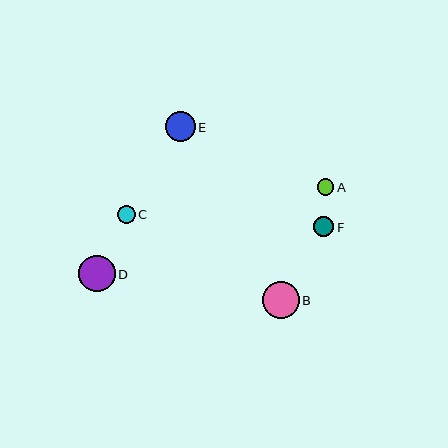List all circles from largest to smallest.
From largest to smallest: D, B, E, F, C, A.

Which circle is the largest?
Circle D is the largest with a size of approximately 37 pixels.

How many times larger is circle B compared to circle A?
Circle B is approximately 2.2 times the size of circle A.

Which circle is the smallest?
Circle A is the smallest with a size of approximately 17 pixels.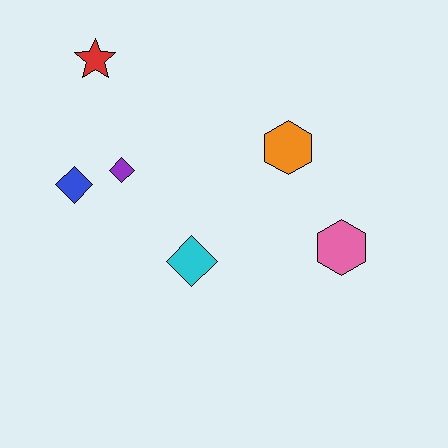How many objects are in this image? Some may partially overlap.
There are 6 objects.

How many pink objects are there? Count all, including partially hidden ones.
There is 1 pink object.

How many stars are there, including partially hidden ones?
There is 1 star.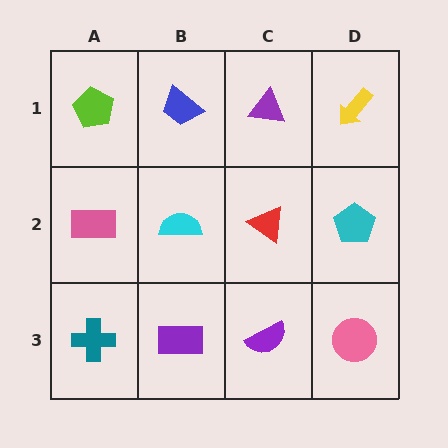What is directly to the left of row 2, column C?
A cyan semicircle.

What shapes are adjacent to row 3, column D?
A cyan pentagon (row 2, column D), a purple semicircle (row 3, column C).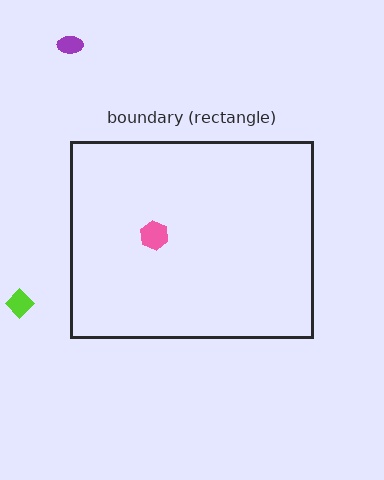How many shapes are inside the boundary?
1 inside, 2 outside.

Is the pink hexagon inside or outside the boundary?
Inside.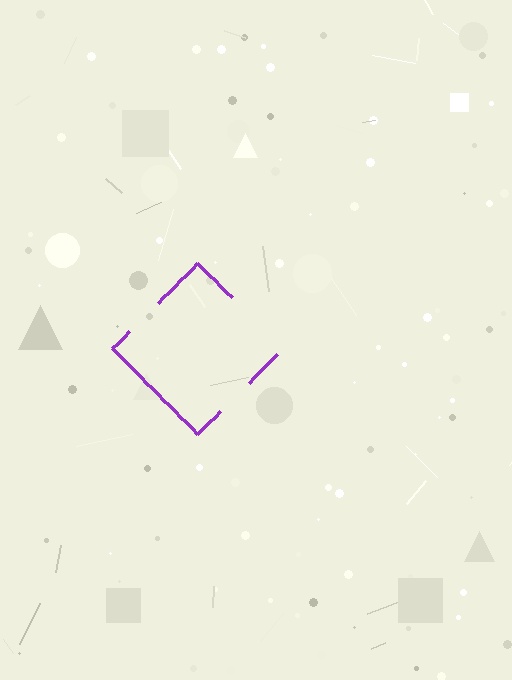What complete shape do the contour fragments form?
The contour fragments form a diamond.